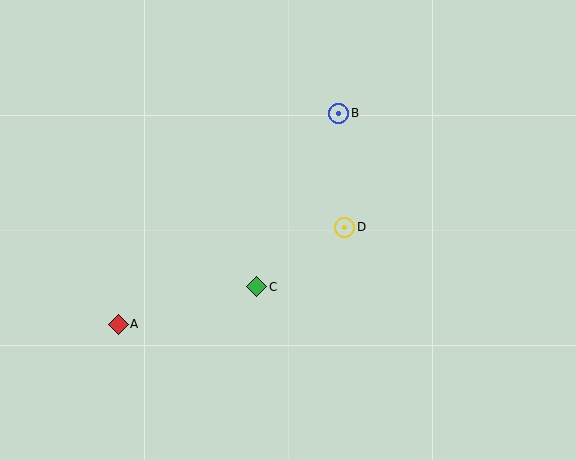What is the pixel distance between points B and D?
The distance between B and D is 114 pixels.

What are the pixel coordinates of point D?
Point D is at (345, 227).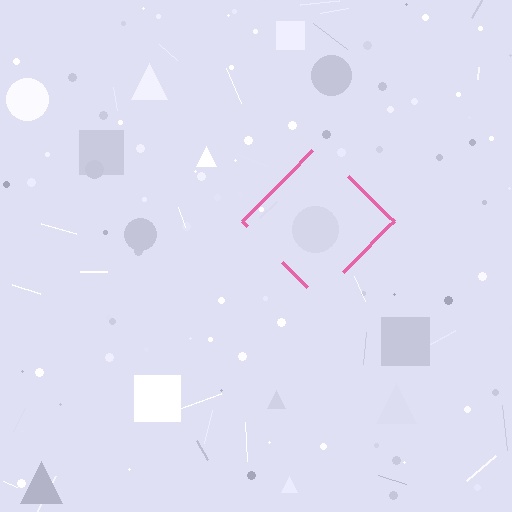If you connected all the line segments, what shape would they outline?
They would outline a diamond.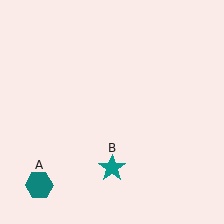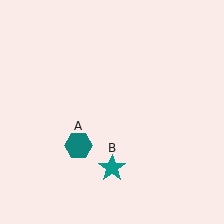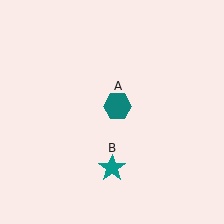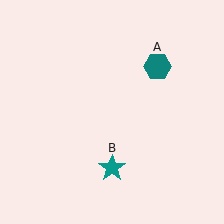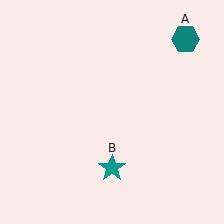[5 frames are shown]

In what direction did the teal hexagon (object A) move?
The teal hexagon (object A) moved up and to the right.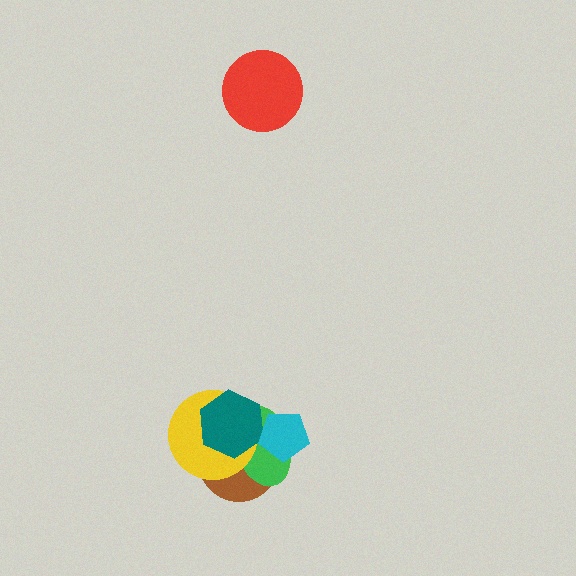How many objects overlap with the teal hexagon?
4 objects overlap with the teal hexagon.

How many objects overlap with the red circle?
0 objects overlap with the red circle.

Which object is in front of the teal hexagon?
The cyan pentagon is in front of the teal hexagon.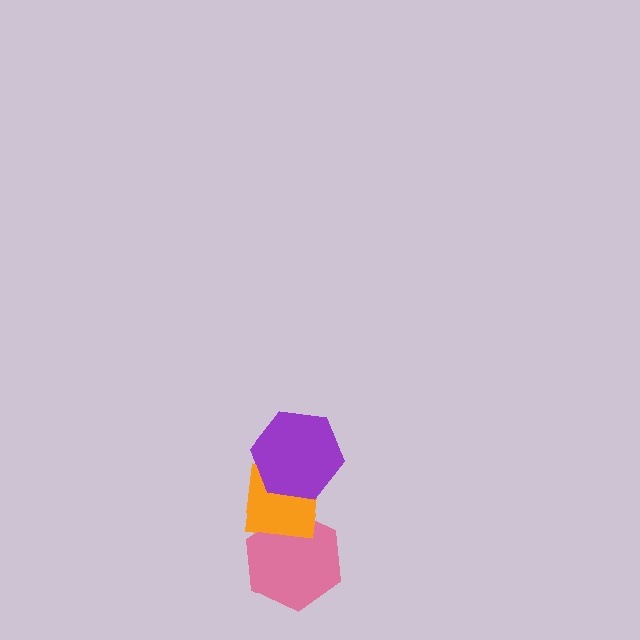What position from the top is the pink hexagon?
The pink hexagon is 3rd from the top.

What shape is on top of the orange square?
The purple hexagon is on top of the orange square.